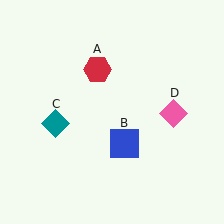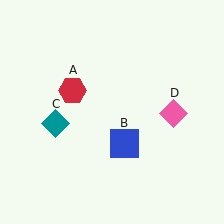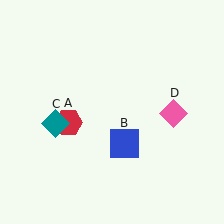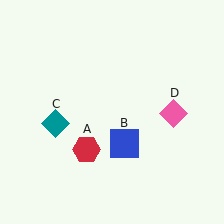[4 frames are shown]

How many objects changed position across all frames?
1 object changed position: red hexagon (object A).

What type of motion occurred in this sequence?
The red hexagon (object A) rotated counterclockwise around the center of the scene.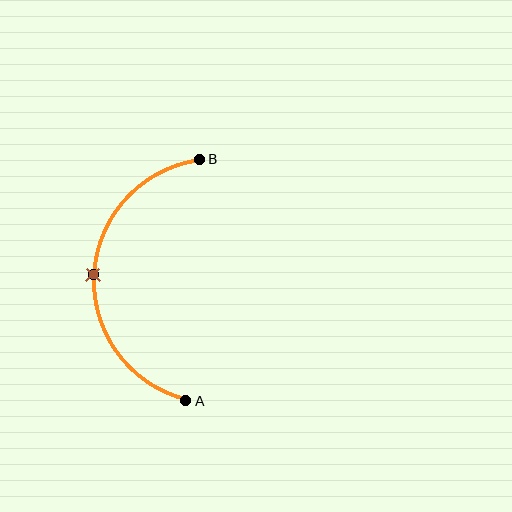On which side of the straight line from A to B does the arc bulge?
The arc bulges to the left of the straight line connecting A and B.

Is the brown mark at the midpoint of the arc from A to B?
Yes. The brown mark lies on the arc at equal arc-length from both A and B — it is the arc midpoint.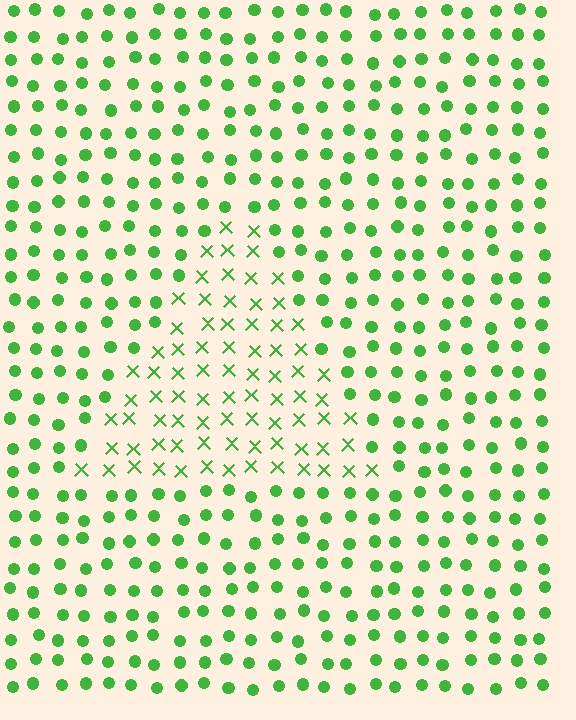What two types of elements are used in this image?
The image uses X marks inside the triangle region and circles outside it.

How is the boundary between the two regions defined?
The boundary is defined by a change in element shape: X marks inside vs. circles outside. All elements share the same color and spacing.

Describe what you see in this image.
The image is filled with small green elements arranged in a uniform grid. A triangle-shaped region contains X marks, while the surrounding area contains circles. The boundary is defined purely by the change in element shape.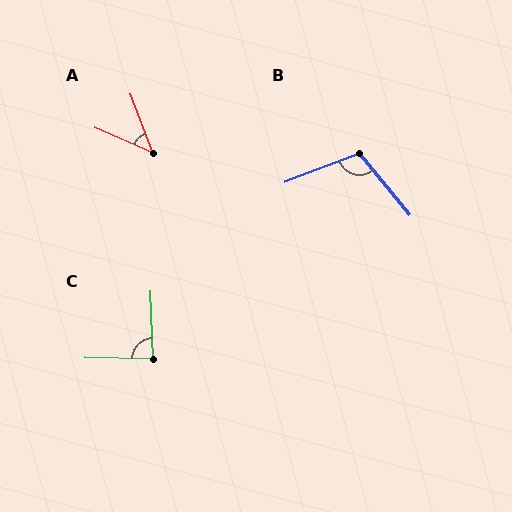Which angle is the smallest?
A, at approximately 45 degrees.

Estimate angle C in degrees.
Approximately 87 degrees.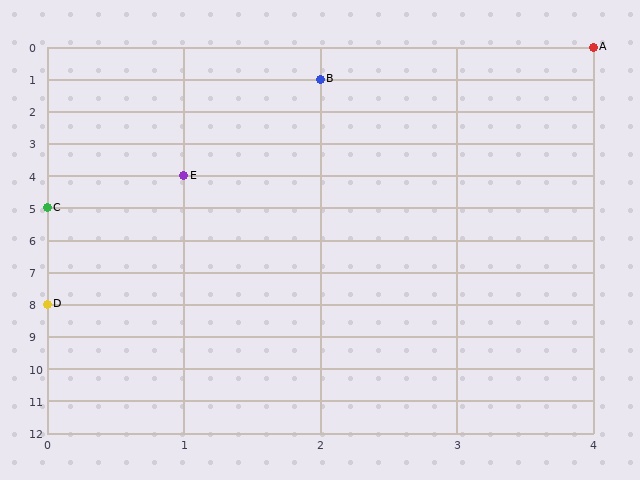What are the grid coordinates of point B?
Point B is at grid coordinates (2, 1).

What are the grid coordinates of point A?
Point A is at grid coordinates (4, 0).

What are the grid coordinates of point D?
Point D is at grid coordinates (0, 8).